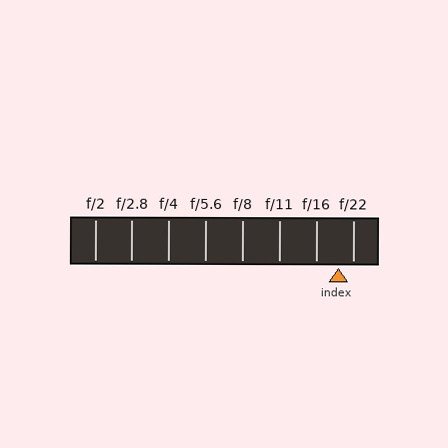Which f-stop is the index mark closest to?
The index mark is closest to f/22.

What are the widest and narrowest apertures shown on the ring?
The widest aperture shown is f/2 and the narrowest is f/22.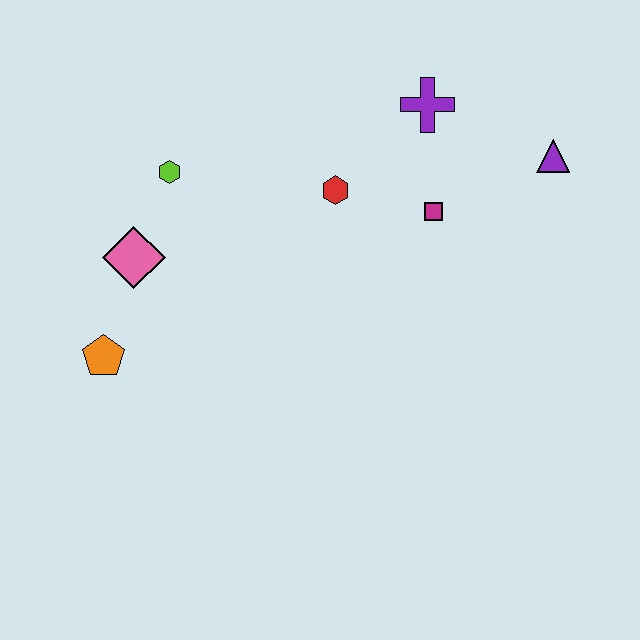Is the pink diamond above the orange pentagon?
Yes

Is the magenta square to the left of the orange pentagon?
No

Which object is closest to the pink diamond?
The lime hexagon is closest to the pink diamond.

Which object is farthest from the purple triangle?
The orange pentagon is farthest from the purple triangle.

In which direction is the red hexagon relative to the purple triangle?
The red hexagon is to the left of the purple triangle.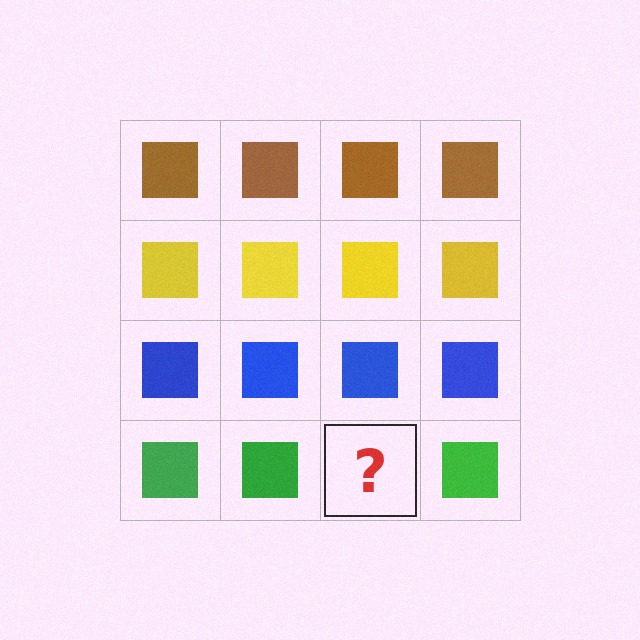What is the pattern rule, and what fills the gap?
The rule is that each row has a consistent color. The gap should be filled with a green square.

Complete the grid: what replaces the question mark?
The question mark should be replaced with a green square.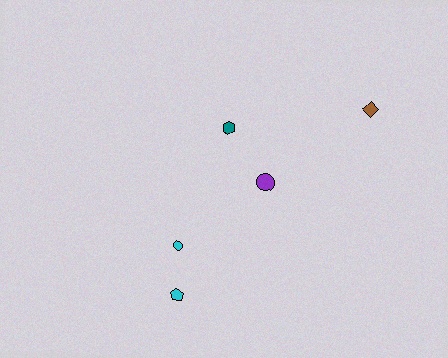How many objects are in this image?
There are 5 objects.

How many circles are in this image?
There are 2 circles.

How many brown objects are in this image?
There is 1 brown object.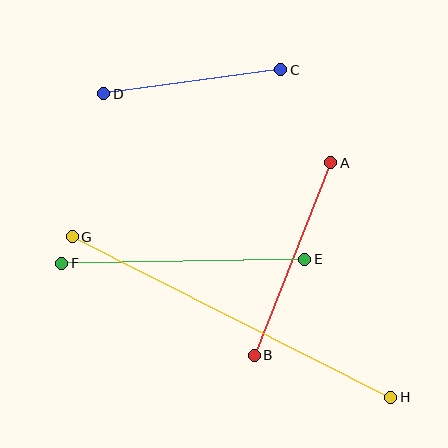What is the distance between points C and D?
The distance is approximately 179 pixels.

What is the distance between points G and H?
The distance is approximately 357 pixels.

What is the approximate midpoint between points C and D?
The midpoint is at approximately (192, 82) pixels.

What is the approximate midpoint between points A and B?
The midpoint is at approximately (293, 259) pixels.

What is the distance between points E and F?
The distance is approximately 243 pixels.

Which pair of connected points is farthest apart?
Points G and H are farthest apart.